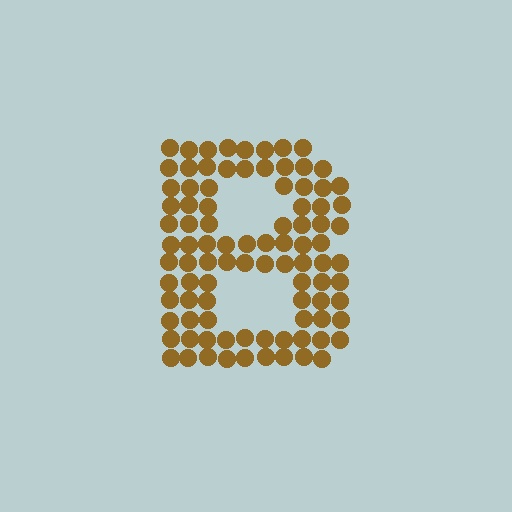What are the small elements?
The small elements are circles.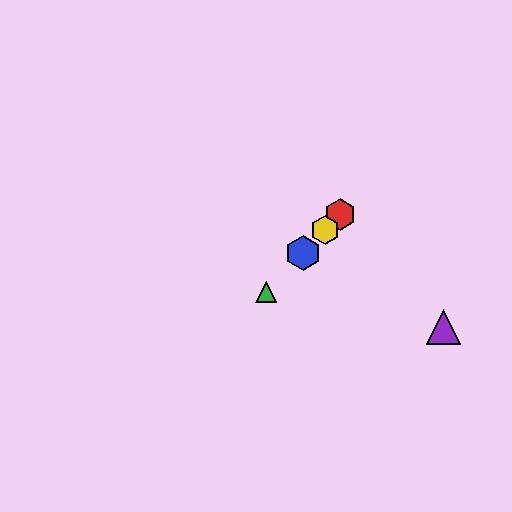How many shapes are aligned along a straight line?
4 shapes (the red hexagon, the blue hexagon, the green triangle, the yellow hexagon) are aligned along a straight line.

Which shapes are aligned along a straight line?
The red hexagon, the blue hexagon, the green triangle, the yellow hexagon are aligned along a straight line.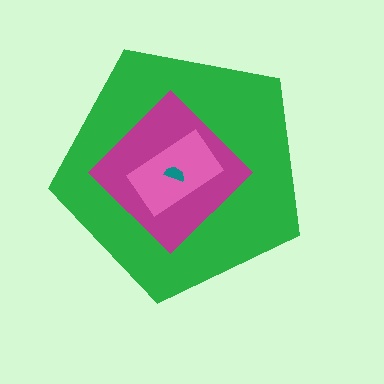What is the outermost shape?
The green pentagon.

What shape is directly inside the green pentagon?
The magenta diamond.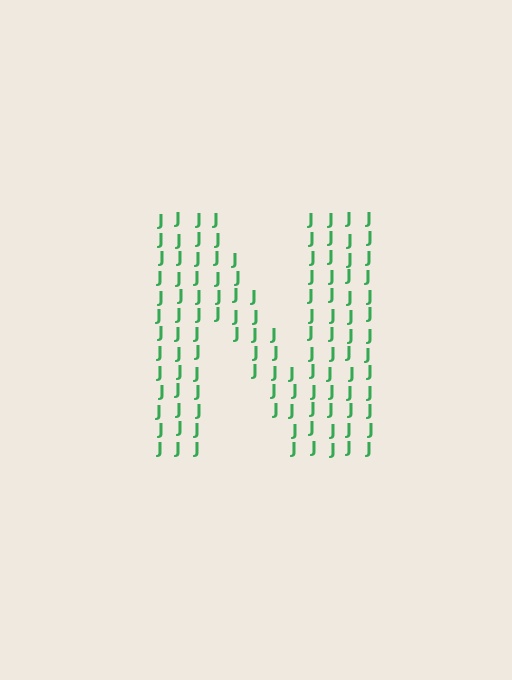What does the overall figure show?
The overall figure shows the letter N.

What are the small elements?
The small elements are letter J's.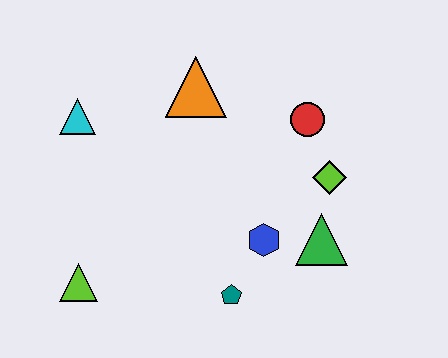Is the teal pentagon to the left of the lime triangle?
No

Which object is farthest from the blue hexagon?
The cyan triangle is farthest from the blue hexagon.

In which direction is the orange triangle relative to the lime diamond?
The orange triangle is to the left of the lime diamond.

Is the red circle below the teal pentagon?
No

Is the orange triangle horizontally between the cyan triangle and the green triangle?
Yes